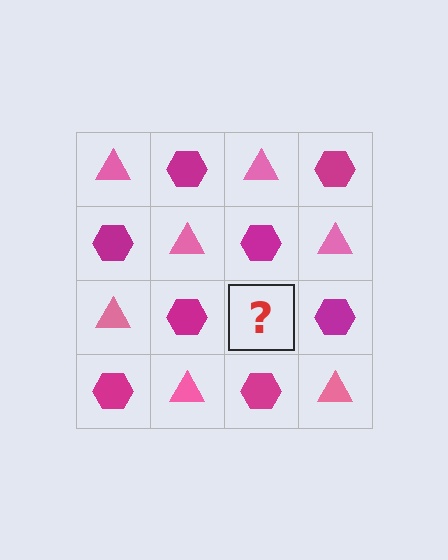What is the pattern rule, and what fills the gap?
The rule is that it alternates pink triangle and magenta hexagon in a checkerboard pattern. The gap should be filled with a pink triangle.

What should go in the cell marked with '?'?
The missing cell should contain a pink triangle.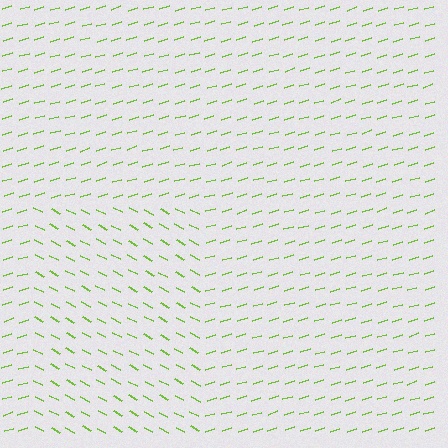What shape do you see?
I see a rectangle.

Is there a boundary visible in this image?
Yes, there is a texture boundary formed by a change in line orientation.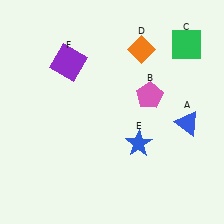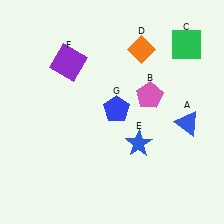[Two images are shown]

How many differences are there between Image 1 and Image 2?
There is 1 difference between the two images.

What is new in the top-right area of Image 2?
A blue pentagon (G) was added in the top-right area of Image 2.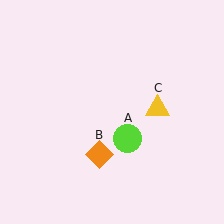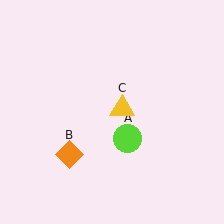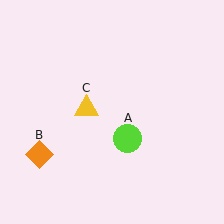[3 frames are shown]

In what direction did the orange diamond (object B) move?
The orange diamond (object B) moved left.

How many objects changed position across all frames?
2 objects changed position: orange diamond (object B), yellow triangle (object C).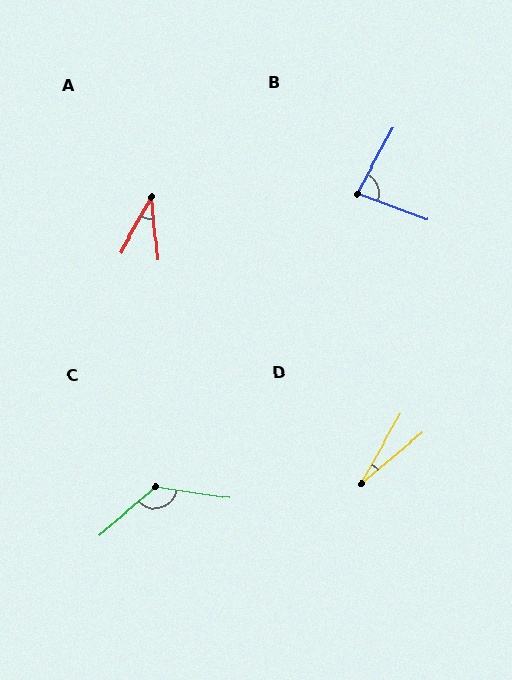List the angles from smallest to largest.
D (21°), A (35°), B (81°), C (131°).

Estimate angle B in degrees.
Approximately 81 degrees.